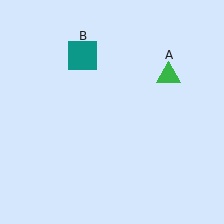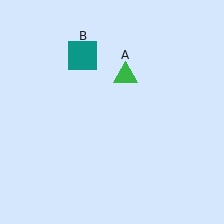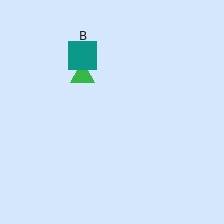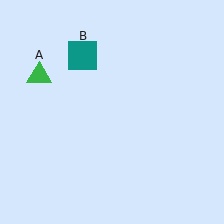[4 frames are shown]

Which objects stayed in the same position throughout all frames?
Teal square (object B) remained stationary.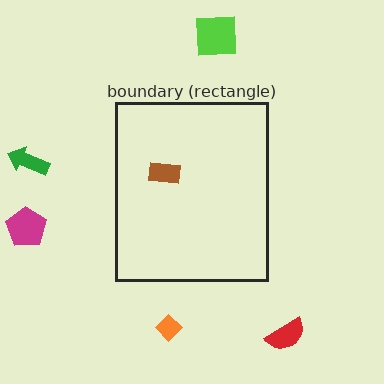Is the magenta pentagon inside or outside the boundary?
Outside.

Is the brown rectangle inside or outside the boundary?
Inside.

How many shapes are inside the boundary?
1 inside, 5 outside.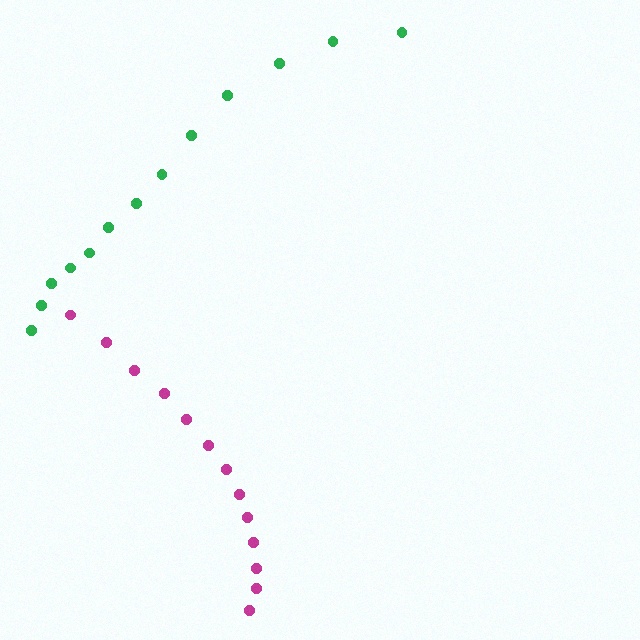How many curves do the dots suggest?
There are 2 distinct paths.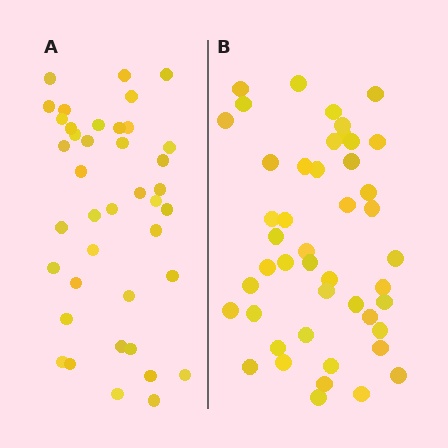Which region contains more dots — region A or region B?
Region B (the right region) has more dots.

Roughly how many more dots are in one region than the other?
Region B has about 6 more dots than region A.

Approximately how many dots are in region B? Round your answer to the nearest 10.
About 50 dots. (The exact count is 46, which rounds to 50.)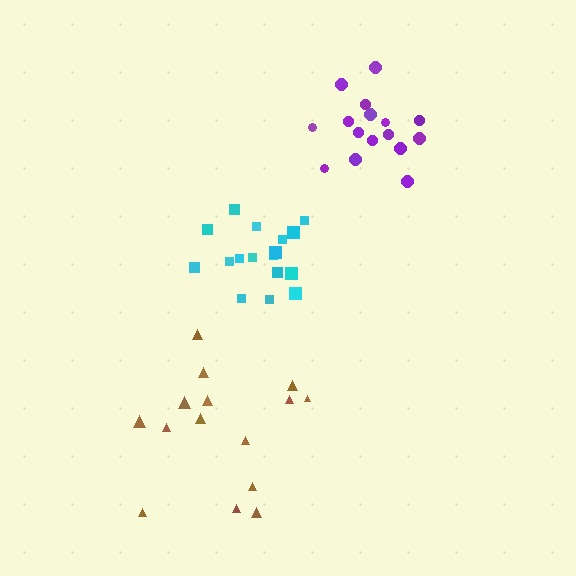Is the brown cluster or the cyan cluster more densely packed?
Cyan.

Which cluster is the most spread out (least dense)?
Brown.